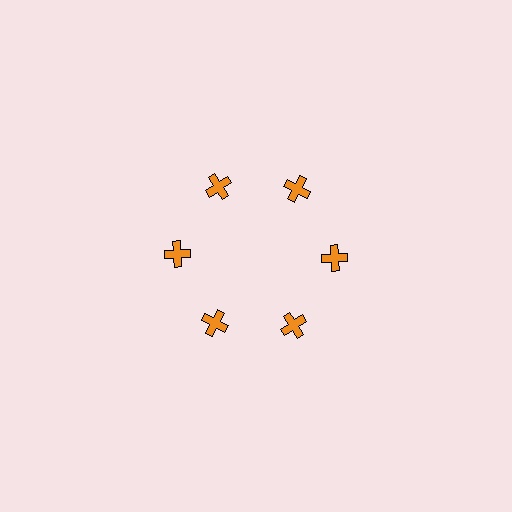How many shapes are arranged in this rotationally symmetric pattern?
There are 6 shapes, arranged in 6 groups of 1.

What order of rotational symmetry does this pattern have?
This pattern has 6-fold rotational symmetry.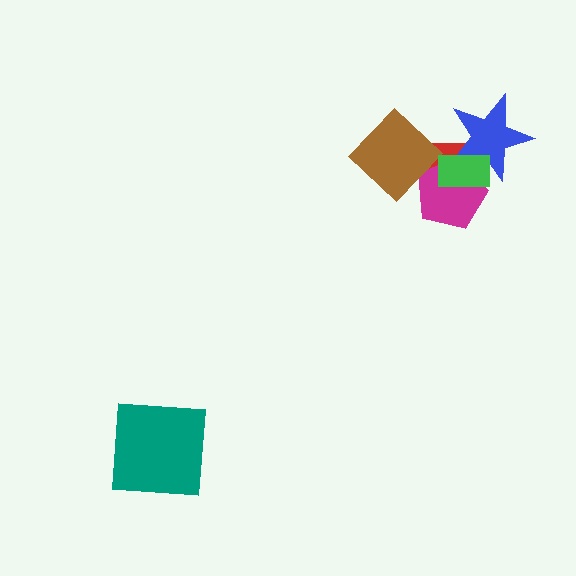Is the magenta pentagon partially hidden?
Yes, it is partially covered by another shape.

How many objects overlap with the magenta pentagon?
4 objects overlap with the magenta pentagon.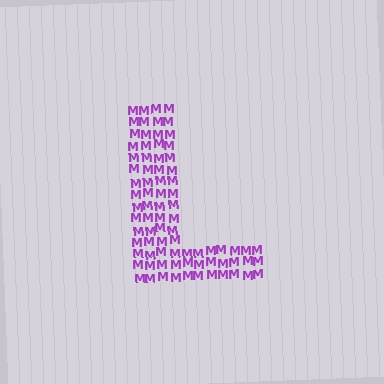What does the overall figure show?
The overall figure shows the letter L.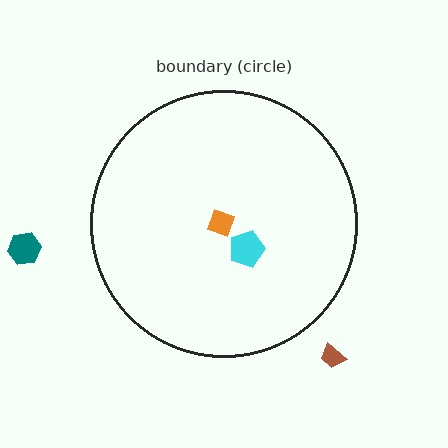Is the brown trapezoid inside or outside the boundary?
Outside.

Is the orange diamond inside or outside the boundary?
Inside.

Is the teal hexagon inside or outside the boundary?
Outside.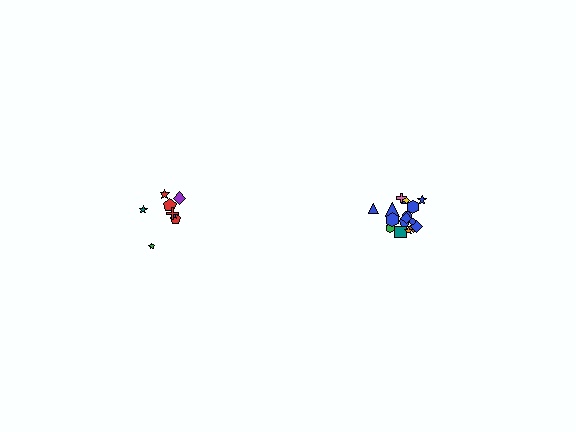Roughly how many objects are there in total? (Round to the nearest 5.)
Roughly 25 objects in total.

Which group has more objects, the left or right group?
The right group.